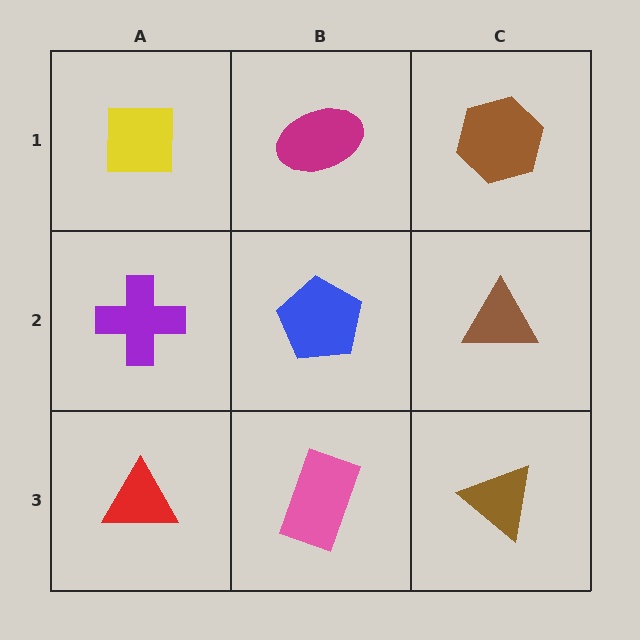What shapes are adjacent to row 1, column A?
A purple cross (row 2, column A), a magenta ellipse (row 1, column B).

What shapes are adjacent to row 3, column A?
A purple cross (row 2, column A), a pink rectangle (row 3, column B).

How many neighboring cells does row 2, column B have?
4.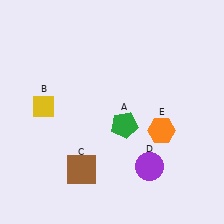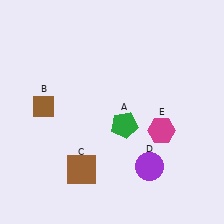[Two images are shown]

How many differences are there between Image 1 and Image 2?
There are 2 differences between the two images.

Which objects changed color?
B changed from yellow to brown. E changed from orange to magenta.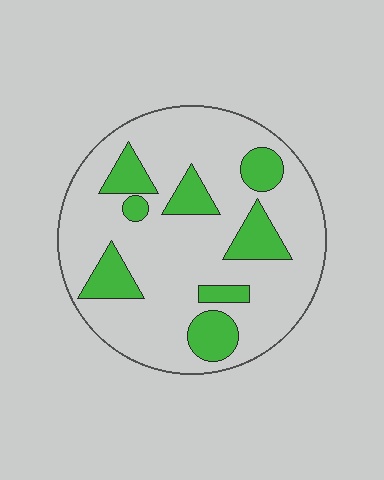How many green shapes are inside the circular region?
8.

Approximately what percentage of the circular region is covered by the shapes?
Approximately 20%.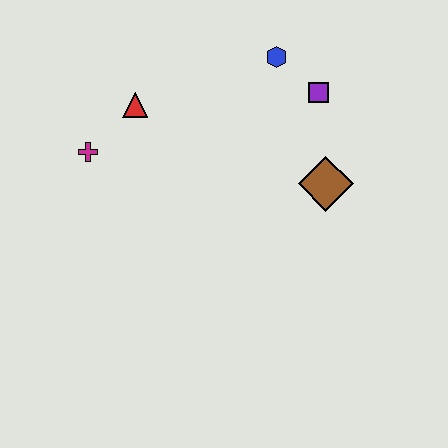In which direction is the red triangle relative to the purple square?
The red triangle is to the left of the purple square.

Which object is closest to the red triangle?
The magenta cross is closest to the red triangle.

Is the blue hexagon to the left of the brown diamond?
Yes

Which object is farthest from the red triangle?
The brown diamond is farthest from the red triangle.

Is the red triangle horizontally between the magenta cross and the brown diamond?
Yes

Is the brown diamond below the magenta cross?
Yes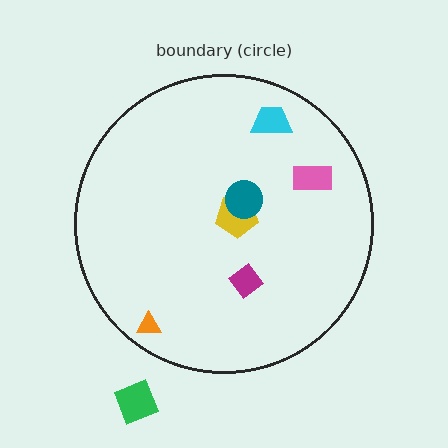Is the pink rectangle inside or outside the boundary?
Inside.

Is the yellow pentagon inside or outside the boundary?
Inside.